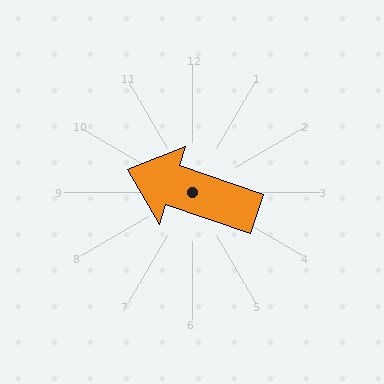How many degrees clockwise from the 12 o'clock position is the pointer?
Approximately 289 degrees.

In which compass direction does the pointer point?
West.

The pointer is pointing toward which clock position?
Roughly 10 o'clock.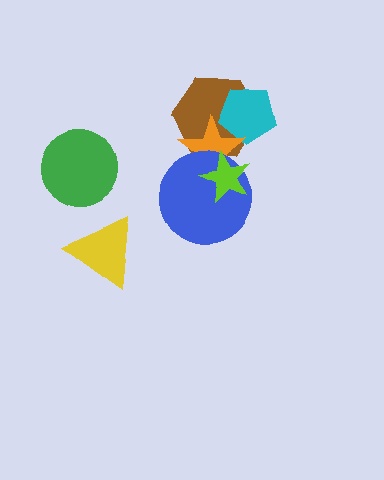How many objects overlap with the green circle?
0 objects overlap with the green circle.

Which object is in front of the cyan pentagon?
The orange star is in front of the cyan pentagon.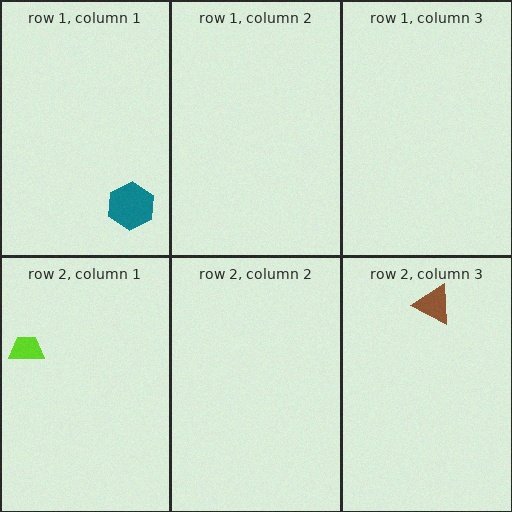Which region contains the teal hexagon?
The row 1, column 1 region.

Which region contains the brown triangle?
The row 2, column 3 region.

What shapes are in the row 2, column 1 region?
The lime trapezoid.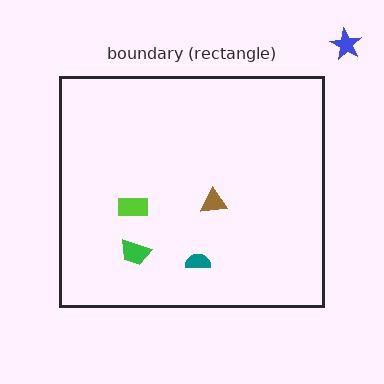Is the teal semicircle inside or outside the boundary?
Inside.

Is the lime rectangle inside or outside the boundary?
Inside.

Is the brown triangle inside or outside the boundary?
Inside.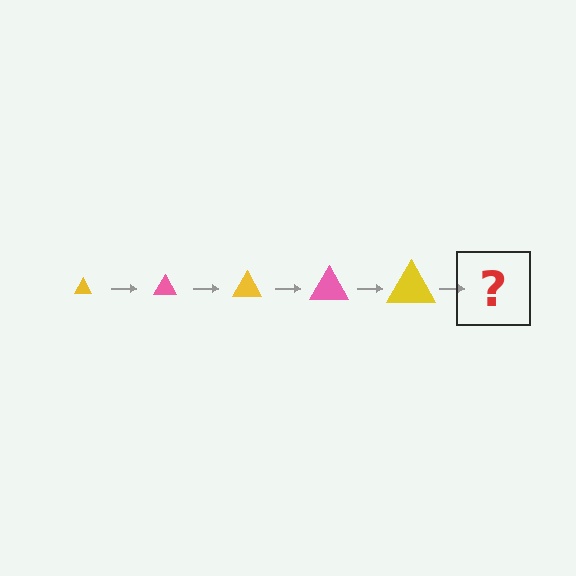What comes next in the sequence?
The next element should be a pink triangle, larger than the previous one.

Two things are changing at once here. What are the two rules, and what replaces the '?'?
The two rules are that the triangle grows larger each step and the color cycles through yellow and pink. The '?' should be a pink triangle, larger than the previous one.